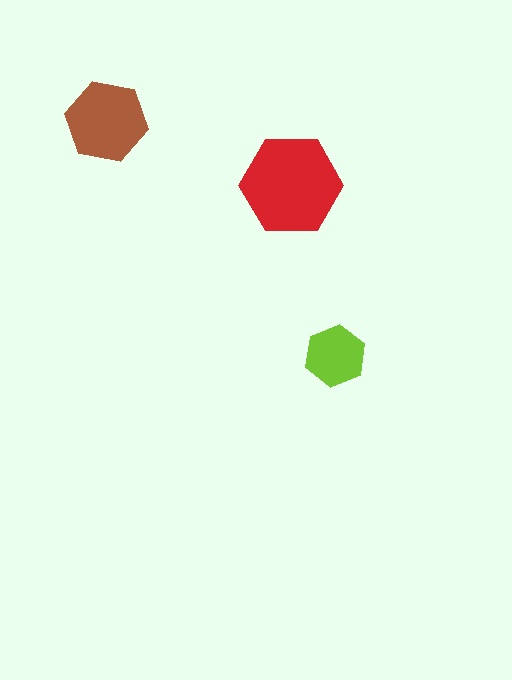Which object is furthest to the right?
The lime hexagon is rightmost.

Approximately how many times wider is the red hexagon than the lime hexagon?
About 1.5 times wider.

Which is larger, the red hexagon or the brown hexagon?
The red one.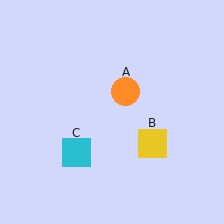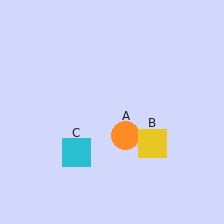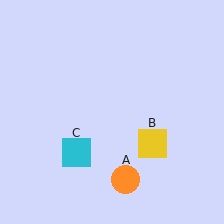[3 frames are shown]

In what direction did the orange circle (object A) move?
The orange circle (object A) moved down.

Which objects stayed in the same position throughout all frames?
Yellow square (object B) and cyan square (object C) remained stationary.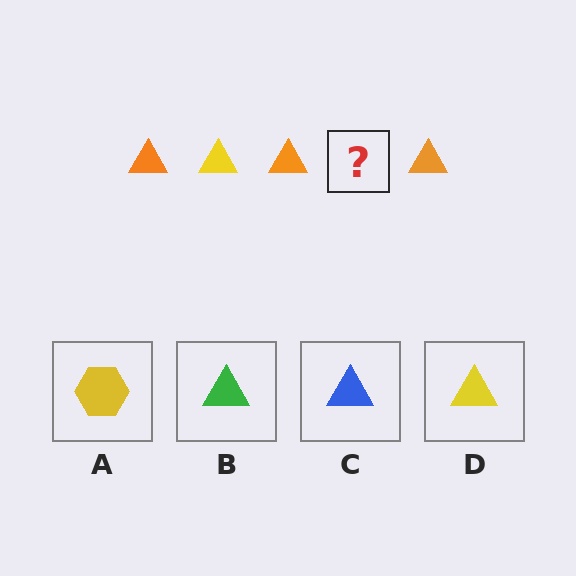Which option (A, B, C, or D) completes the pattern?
D.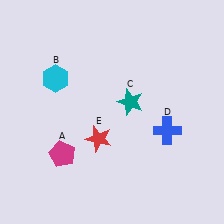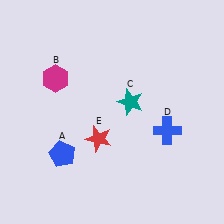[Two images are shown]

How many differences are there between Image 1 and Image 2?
There are 2 differences between the two images.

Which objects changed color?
A changed from magenta to blue. B changed from cyan to magenta.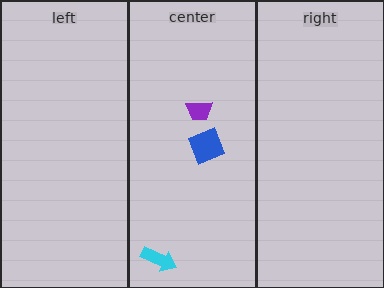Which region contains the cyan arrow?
The center region.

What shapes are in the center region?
The purple trapezoid, the cyan arrow, the blue square.